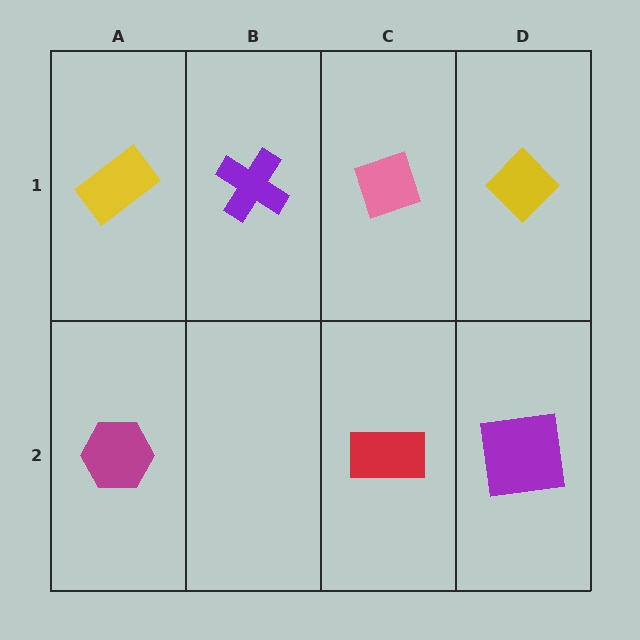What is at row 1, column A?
A yellow rectangle.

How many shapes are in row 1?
4 shapes.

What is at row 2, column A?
A magenta hexagon.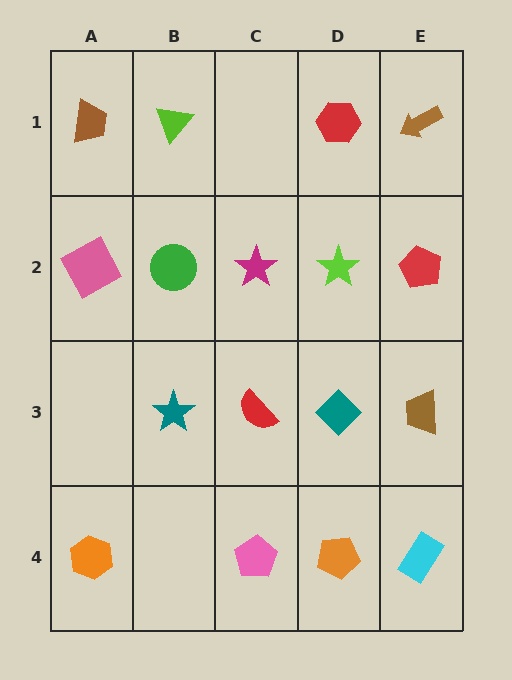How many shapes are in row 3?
4 shapes.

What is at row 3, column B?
A teal star.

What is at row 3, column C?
A red semicircle.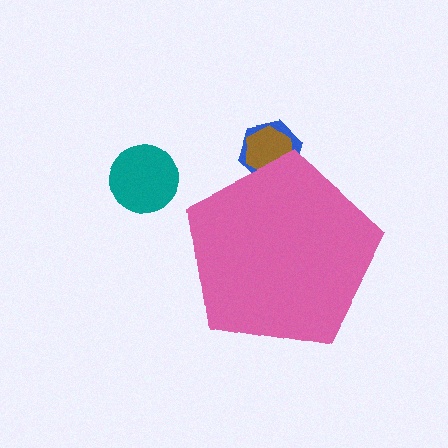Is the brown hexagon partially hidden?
Yes, the brown hexagon is partially hidden behind the pink pentagon.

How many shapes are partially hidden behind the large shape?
2 shapes are partially hidden.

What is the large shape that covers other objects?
A pink pentagon.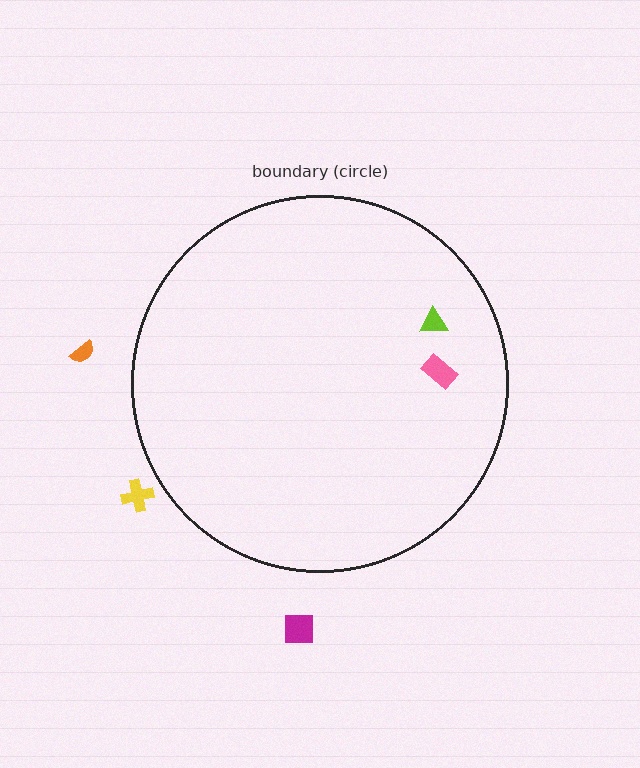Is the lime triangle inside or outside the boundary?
Inside.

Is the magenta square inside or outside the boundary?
Outside.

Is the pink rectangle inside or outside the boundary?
Inside.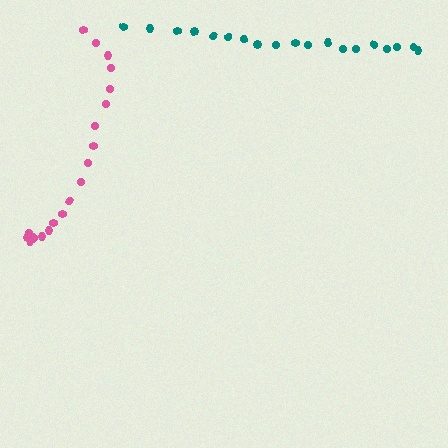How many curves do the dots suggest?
There are 2 distinct paths.